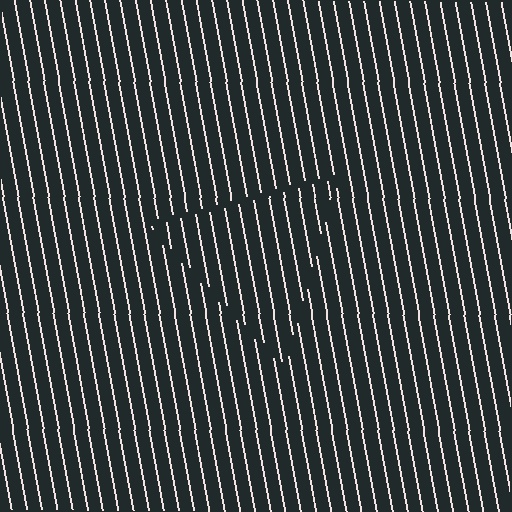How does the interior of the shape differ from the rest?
The interior of the shape contains the same grating, shifted by half a period — the contour is defined by the phase discontinuity where line-ends from the inner and outer gratings abut.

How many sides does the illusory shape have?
3 sides — the line-ends trace a triangle.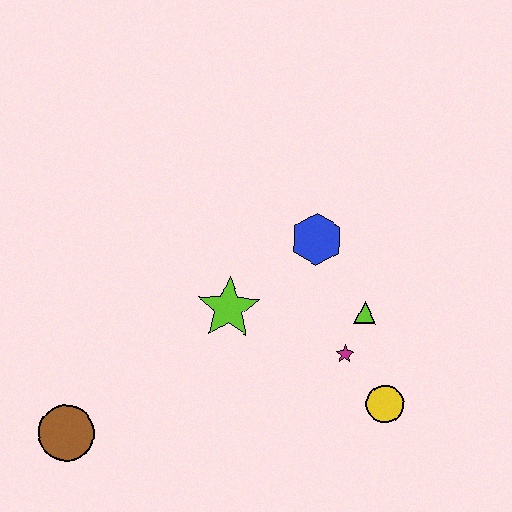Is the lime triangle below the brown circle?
No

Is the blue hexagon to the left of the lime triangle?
Yes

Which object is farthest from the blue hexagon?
The brown circle is farthest from the blue hexagon.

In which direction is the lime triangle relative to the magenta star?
The lime triangle is above the magenta star.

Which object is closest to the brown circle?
The lime star is closest to the brown circle.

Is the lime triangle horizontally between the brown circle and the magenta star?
No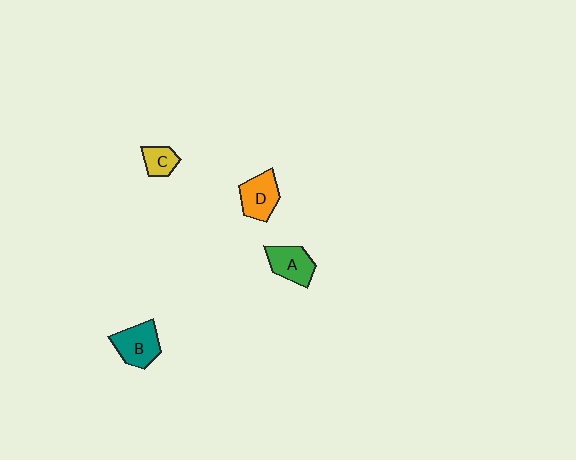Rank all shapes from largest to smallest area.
From largest to smallest: B (teal), D (orange), A (green), C (yellow).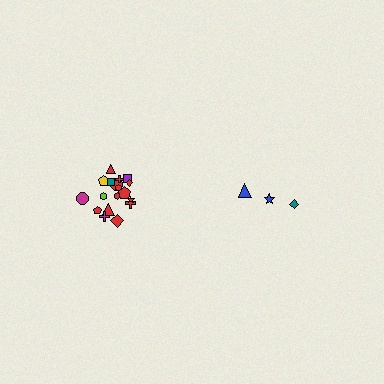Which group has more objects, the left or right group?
The left group.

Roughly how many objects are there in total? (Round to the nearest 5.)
Roughly 20 objects in total.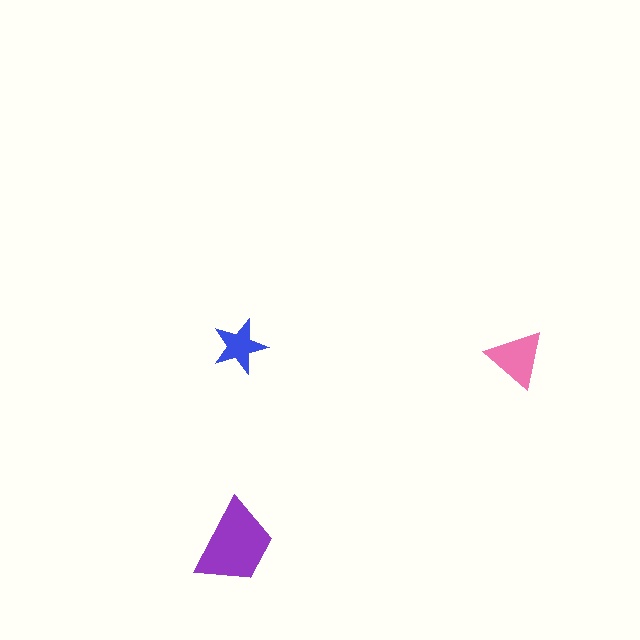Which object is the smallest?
The blue star.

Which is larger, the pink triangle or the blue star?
The pink triangle.